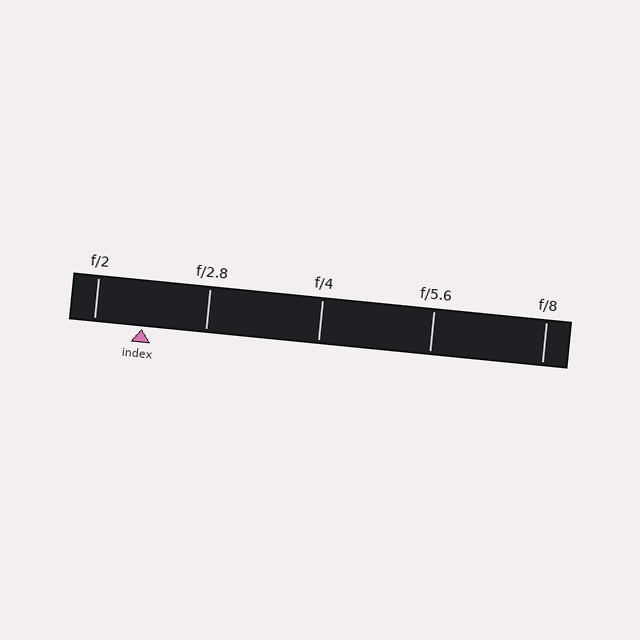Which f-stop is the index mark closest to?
The index mark is closest to f/2.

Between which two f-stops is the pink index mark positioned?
The index mark is between f/2 and f/2.8.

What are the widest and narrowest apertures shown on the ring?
The widest aperture shown is f/2 and the narrowest is f/8.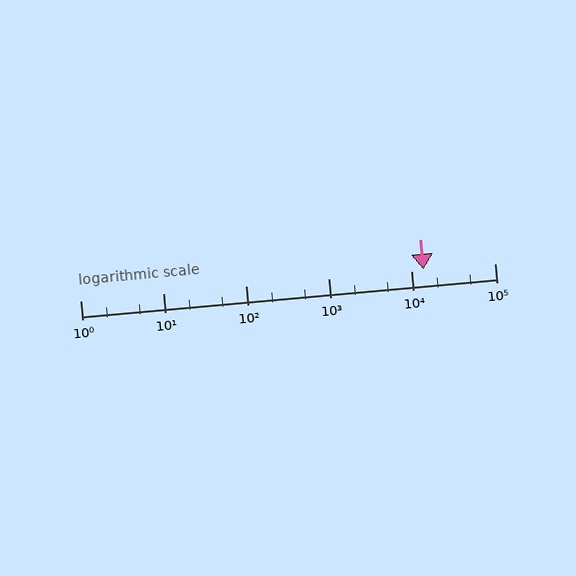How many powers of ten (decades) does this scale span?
The scale spans 5 decades, from 1 to 100000.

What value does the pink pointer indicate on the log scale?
The pointer indicates approximately 14000.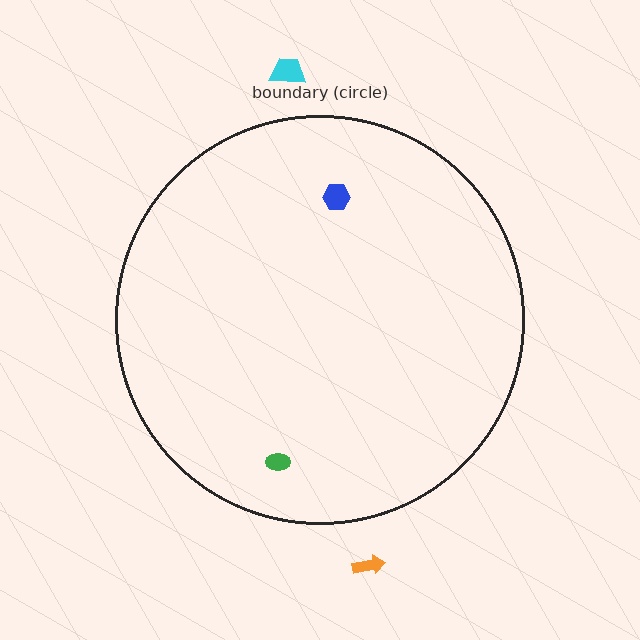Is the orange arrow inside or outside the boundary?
Outside.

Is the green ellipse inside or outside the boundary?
Inside.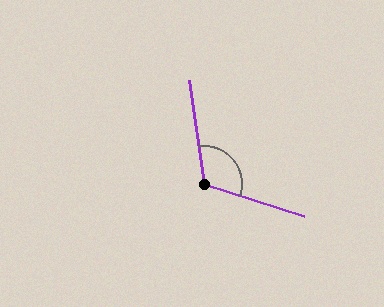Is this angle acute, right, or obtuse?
It is obtuse.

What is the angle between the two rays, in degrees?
Approximately 116 degrees.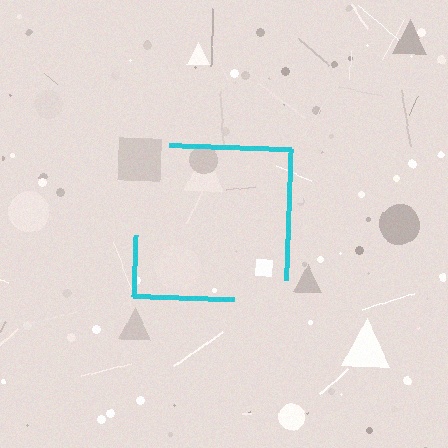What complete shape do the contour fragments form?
The contour fragments form a square.